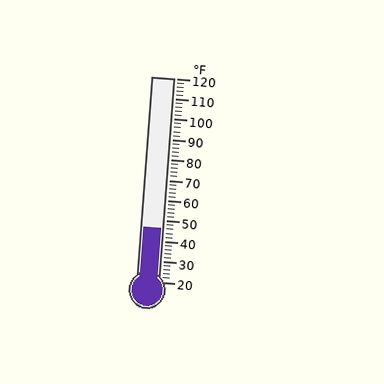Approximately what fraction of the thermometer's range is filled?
The thermometer is filled to approximately 25% of its range.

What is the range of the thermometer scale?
The thermometer scale ranges from 20°F to 120°F.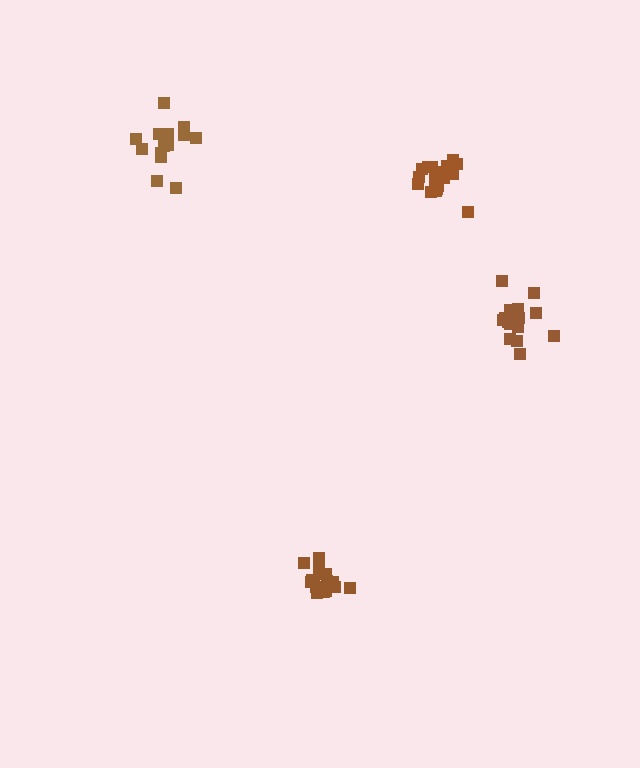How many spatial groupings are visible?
There are 4 spatial groupings.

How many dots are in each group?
Group 1: 17 dots, Group 2: 16 dots, Group 3: 15 dots, Group 4: 18 dots (66 total).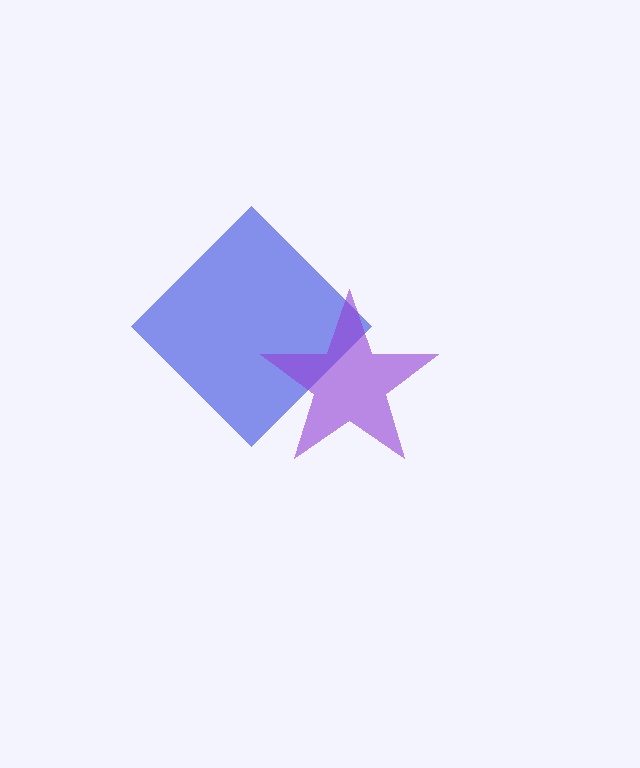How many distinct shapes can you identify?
There are 2 distinct shapes: a blue diamond, a purple star.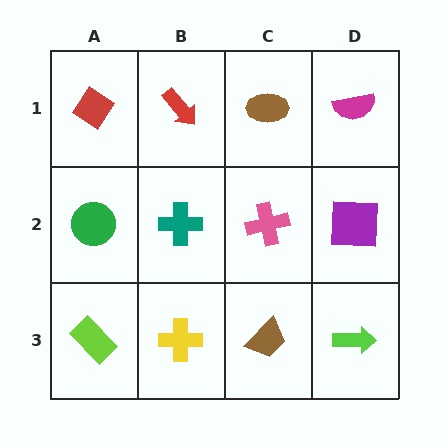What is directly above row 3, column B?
A teal cross.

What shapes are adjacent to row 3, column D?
A purple square (row 2, column D), a brown trapezoid (row 3, column C).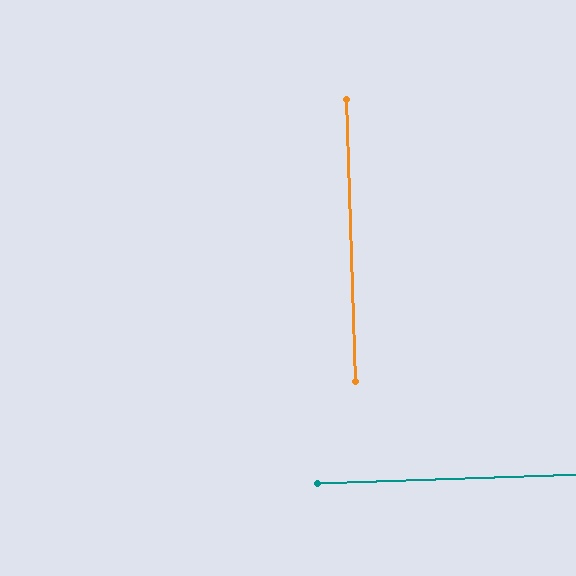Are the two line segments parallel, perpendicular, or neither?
Perpendicular — they meet at approximately 90°.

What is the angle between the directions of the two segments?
Approximately 90 degrees.